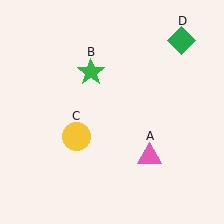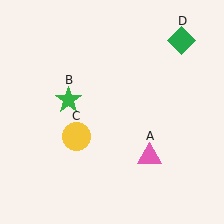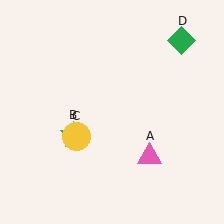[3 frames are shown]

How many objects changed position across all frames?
1 object changed position: green star (object B).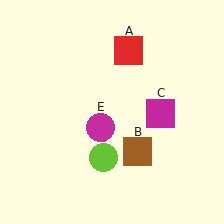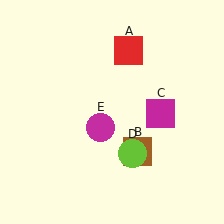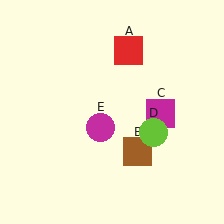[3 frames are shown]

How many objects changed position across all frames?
1 object changed position: lime circle (object D).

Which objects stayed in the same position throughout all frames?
Red square (object A) and brown square (object B) and magenta square (object C) and magenta circle (object E) remained stationary.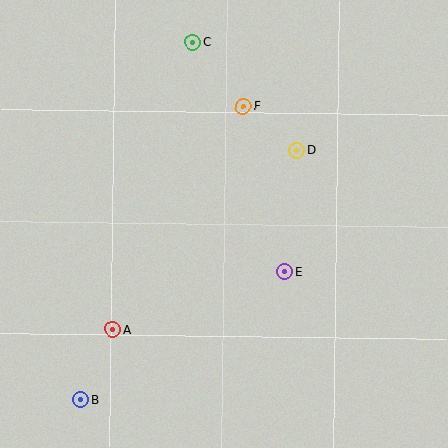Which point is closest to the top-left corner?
Point C is closest to the top-left corner.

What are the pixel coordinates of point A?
Point A is at (112, 329).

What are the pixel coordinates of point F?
Point F is at (243, 107).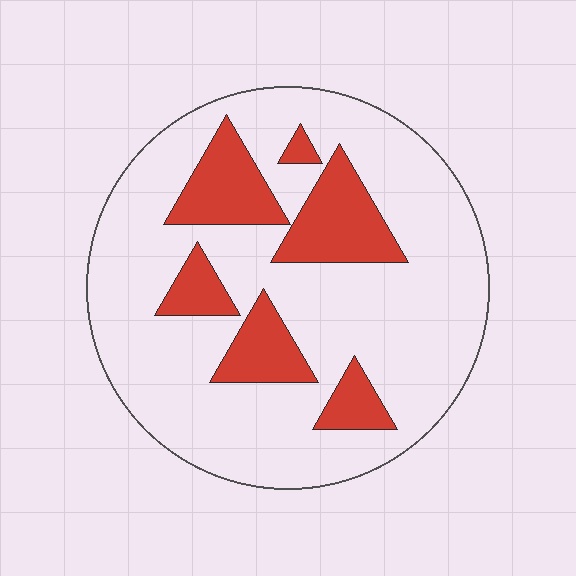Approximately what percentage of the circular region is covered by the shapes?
Approximately 20%.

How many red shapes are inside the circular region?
6.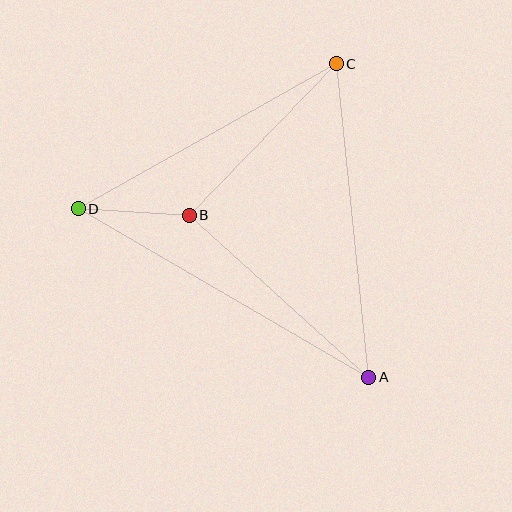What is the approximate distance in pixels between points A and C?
The distance between A and C is approximately 315 pixels.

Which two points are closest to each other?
Points B and D are closest to each other.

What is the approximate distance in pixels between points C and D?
The distance between C and D is approximately 296 pixels.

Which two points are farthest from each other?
Points A and D are farthest from each other.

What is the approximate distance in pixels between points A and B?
The distance between A and B is approximately 242 pixels.